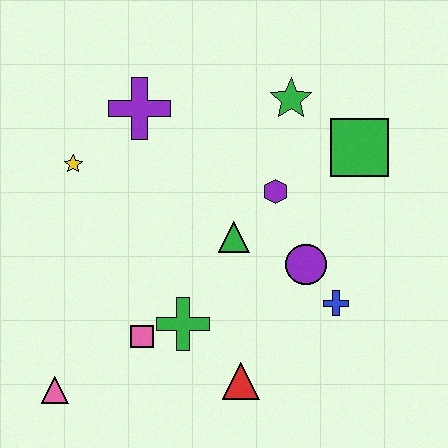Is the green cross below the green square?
Yes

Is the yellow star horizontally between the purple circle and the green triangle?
No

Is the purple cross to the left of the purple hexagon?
Yes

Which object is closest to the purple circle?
The blue cross is closest to the purple circle.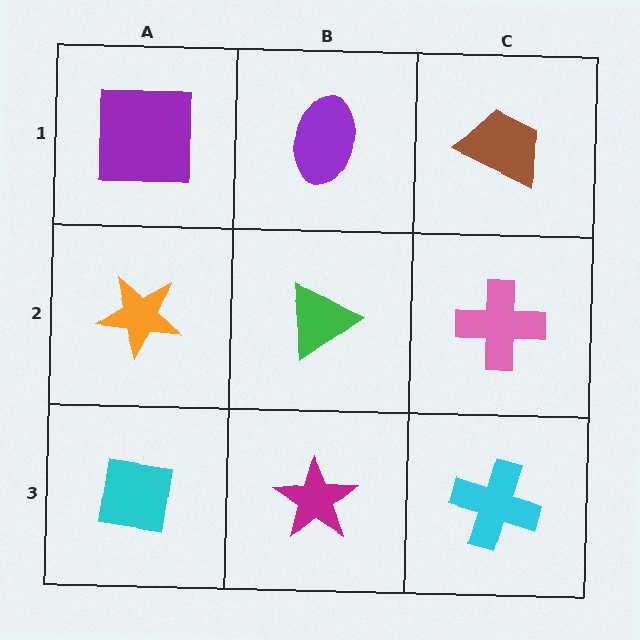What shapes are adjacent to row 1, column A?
An orange star (row 2, column A), a purple ellipse (row 1, column B).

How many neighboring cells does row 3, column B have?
3.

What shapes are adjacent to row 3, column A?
An orange star (row 2, column A), a magenta star (row 3, column B).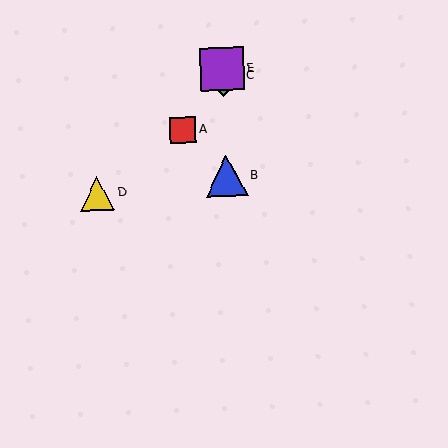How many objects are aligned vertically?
3 objects (B, C, E) are aligned vertically.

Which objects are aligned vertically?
Objects B, C, E are aligned vertically.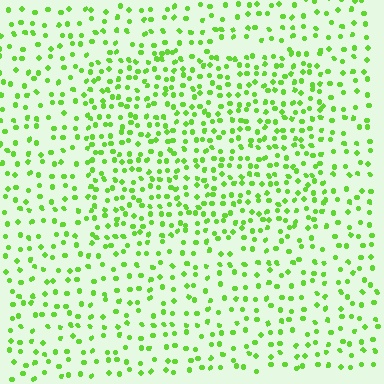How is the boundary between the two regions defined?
The boundary is defined by a change in element density (approximately 1.7x ratio). All elements are the same color, size, and shape.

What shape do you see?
I see a rectangle.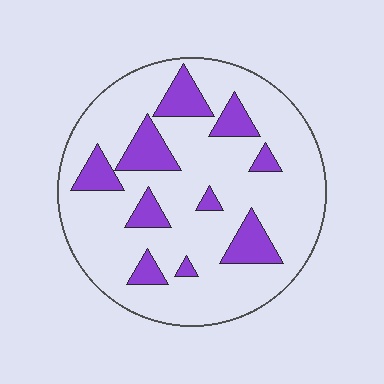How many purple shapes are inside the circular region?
10.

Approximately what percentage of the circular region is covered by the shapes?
Approximately 20%.